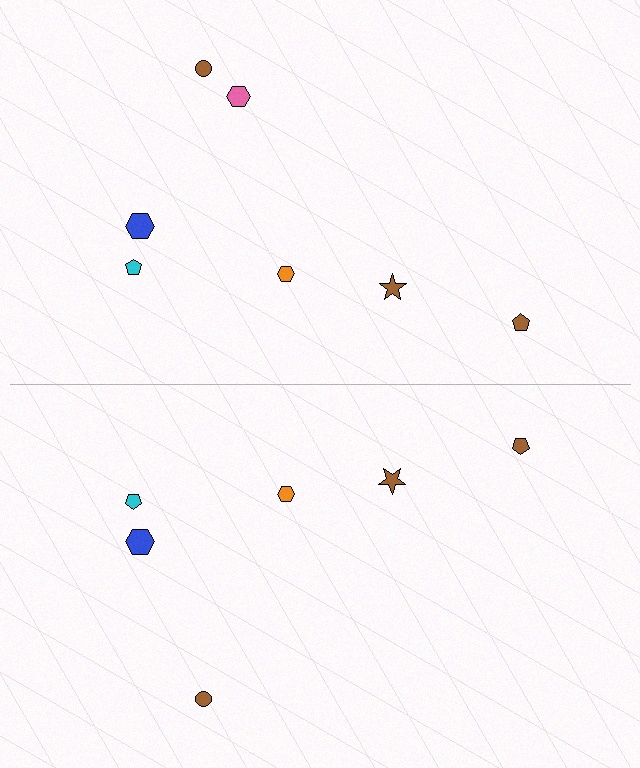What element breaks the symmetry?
A pink hexagon is missing from the bottom side.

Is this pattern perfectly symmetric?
No, the pattern is not perfectly symmetric. A pink hexagon is missing from the bottom side.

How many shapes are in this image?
There are 13 shapes in this image.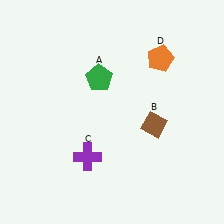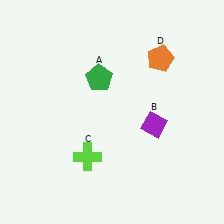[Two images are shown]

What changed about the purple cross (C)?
In Image 1, C is purple. In Image 2, it changed to lime.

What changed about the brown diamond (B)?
In Image 1, B is brown. In Image 2, it changed to purple.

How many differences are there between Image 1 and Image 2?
There are 2 differences between the two images.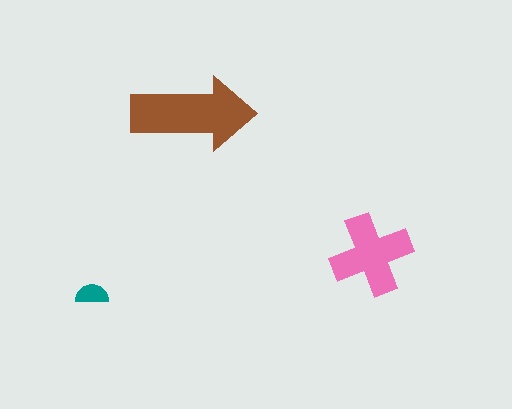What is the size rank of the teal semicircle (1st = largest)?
3rd.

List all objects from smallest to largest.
The teal semicircle, the pink cross, the brown arrow.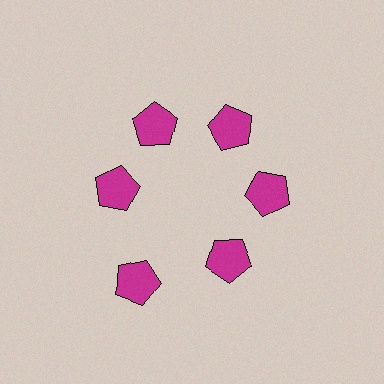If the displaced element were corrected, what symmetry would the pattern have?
It would have 6-fold rotational symmetry — the pattern would map onto itself every 60 degrees.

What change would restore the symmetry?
The symmetry would be restored by moving it inward, back onto the ring so that all 6 pentagons sit at equal angles and equal distance from the center.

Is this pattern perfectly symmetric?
No. The 6 magenta pentagons are arranged in a ring, but one element near the 7 o'clock position is pushed outward from the center, breaking the 6-fold rotational symmetry.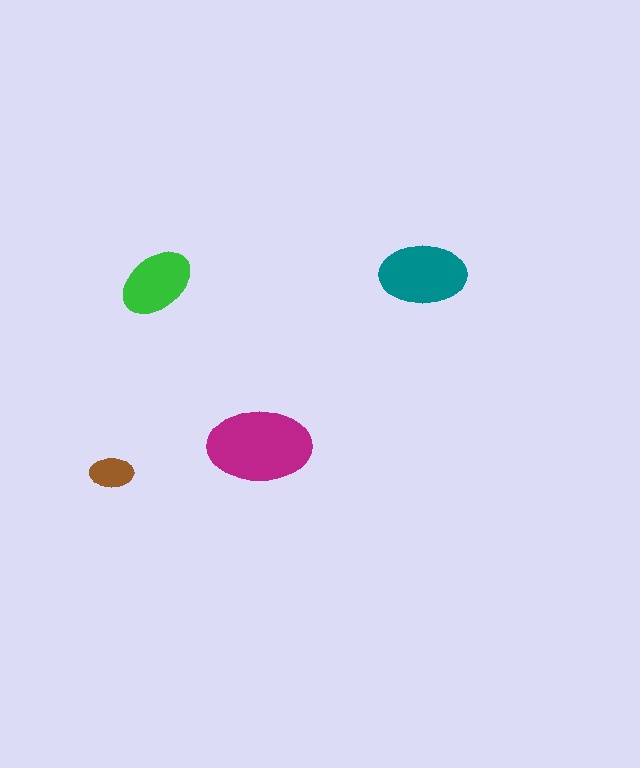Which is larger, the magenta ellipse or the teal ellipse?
The magenta one.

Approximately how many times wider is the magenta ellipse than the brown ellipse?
About 2.5 times wider.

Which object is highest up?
The teal ellipse is topmost.